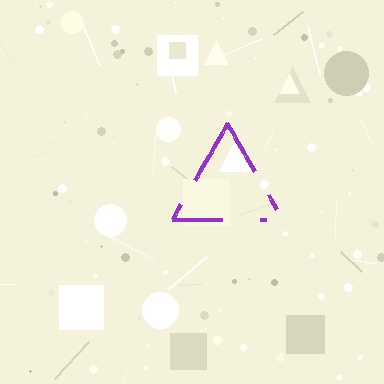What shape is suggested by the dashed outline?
The dashed outline suggests a triangle.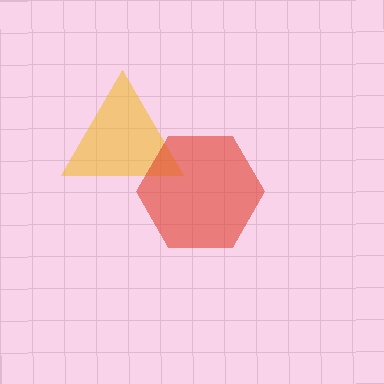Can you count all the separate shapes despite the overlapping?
Yes, there are 2 separate shapes.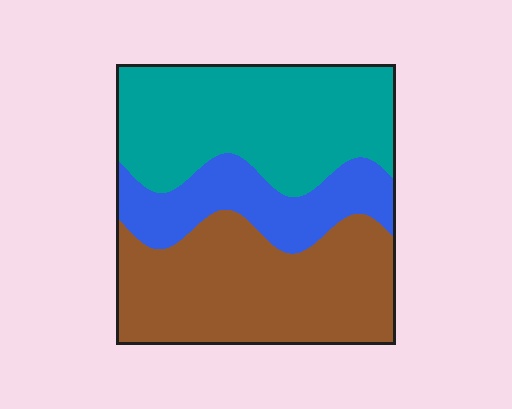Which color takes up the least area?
Blue, at roughly 20%.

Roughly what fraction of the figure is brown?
Brown covers 40% of the figure.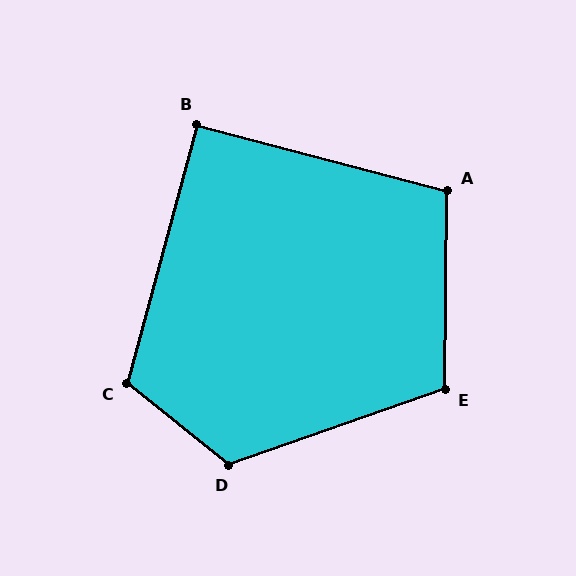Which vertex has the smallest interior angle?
B, at approximately 90 degrees.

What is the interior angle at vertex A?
Approximately 104 degrees (obtuse).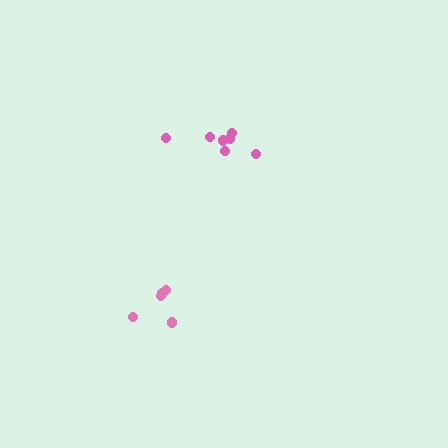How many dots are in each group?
Group 1: 7 dots, Group 2: 5 dots (12 total).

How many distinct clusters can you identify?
There are 2 distinct clusters.